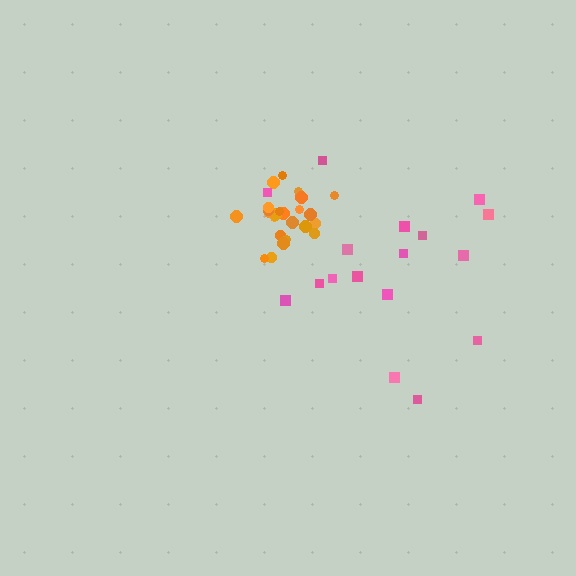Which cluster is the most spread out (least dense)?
Pink.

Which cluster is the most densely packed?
Orange.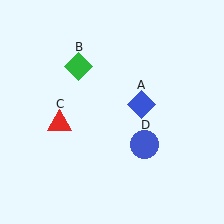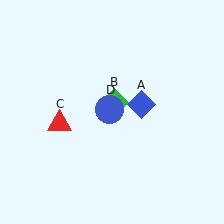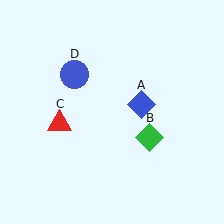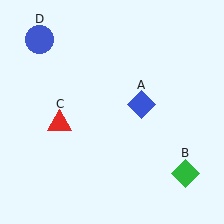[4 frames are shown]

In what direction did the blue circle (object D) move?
The blue circle (object D) moved up and to the left.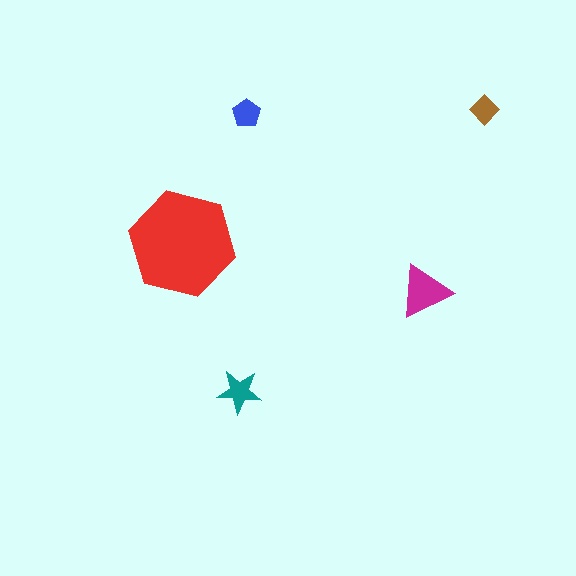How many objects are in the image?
There are 5 objects in the image.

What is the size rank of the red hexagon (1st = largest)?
1st.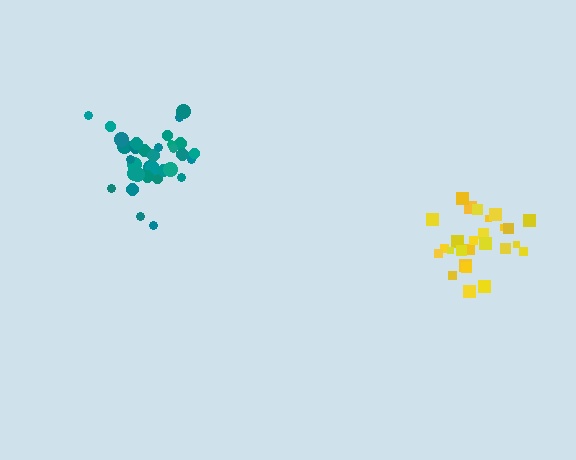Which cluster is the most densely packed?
Teal.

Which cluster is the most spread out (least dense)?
Yellow.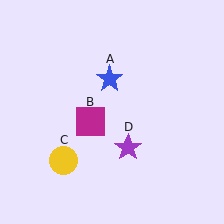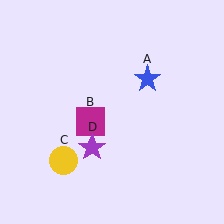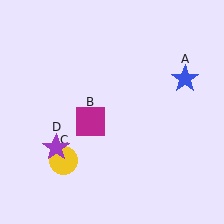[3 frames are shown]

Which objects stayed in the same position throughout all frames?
Magenta square (object B) and yellow circle (object C) remained stationary.